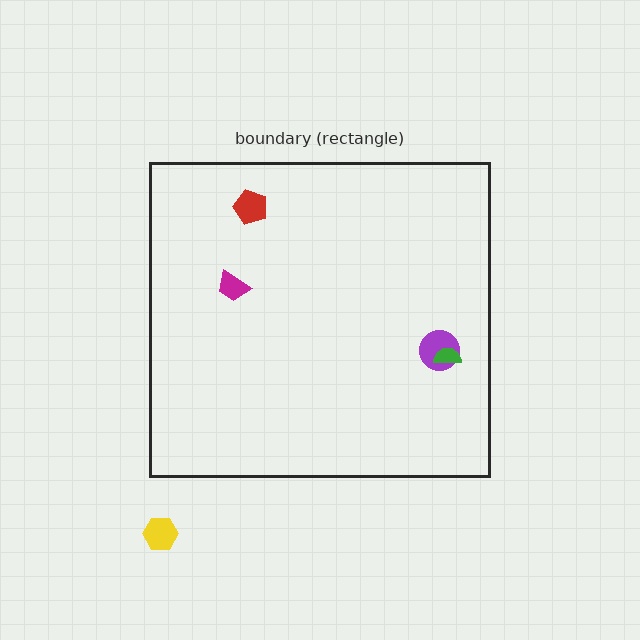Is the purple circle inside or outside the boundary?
Inside.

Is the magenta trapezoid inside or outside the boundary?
Inside.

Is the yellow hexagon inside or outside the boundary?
Outside.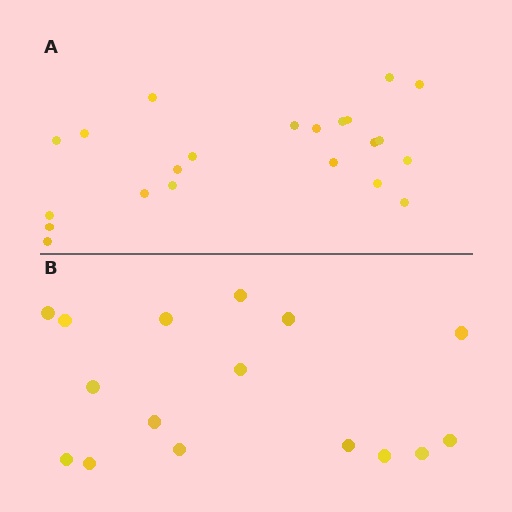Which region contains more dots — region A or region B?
Region A (the top region) has more dots.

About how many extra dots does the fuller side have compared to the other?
Region A has about 6 more dots than region B.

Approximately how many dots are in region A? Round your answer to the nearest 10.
About 20 dots. (The exact count is 22, which rounds to 20.)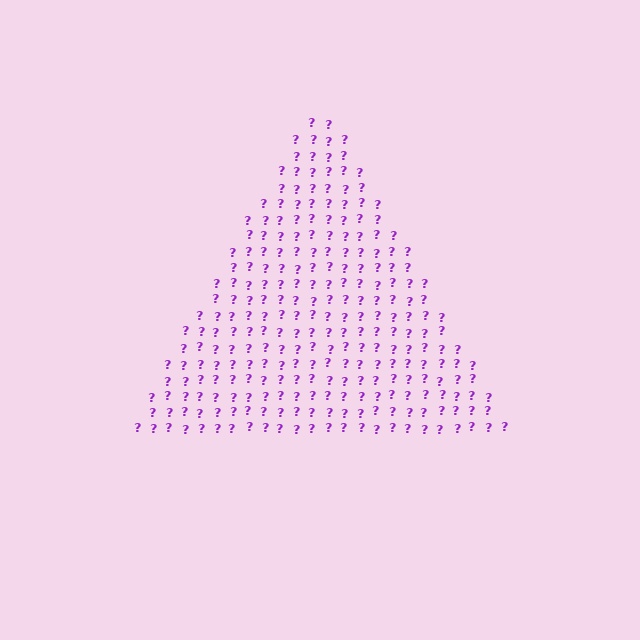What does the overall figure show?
The overall figure shows a triangle.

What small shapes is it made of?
It is made of small question marks.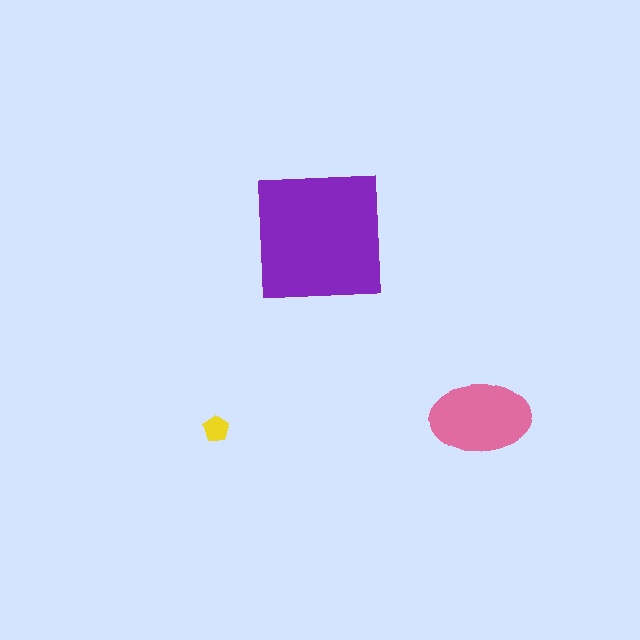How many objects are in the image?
There are 3 objects in the image.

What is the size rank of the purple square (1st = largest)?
1st.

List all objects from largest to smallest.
The purple square, the pink ellipse, the yellow pentagon.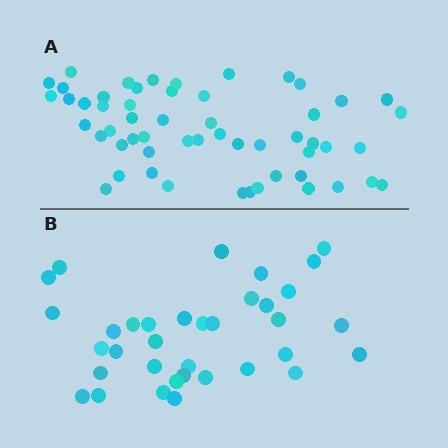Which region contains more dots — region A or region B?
Region A (the top region) has more dots.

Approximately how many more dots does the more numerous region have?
Region A has approximately 20 more dots than region B.